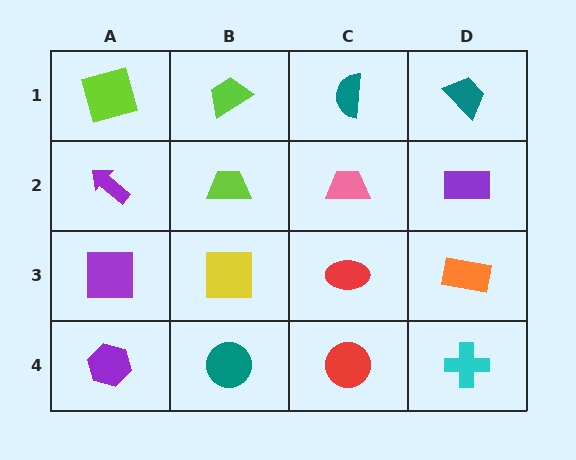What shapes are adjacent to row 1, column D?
A purple rectangle (row 2, column D), a teal semicircle (row 1, column C).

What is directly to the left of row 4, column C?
A teal circle.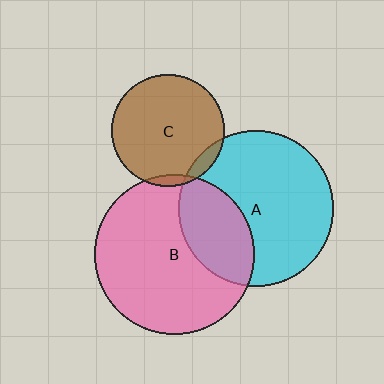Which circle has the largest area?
Circle B (pink).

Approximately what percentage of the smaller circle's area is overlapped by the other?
Approximately 30%.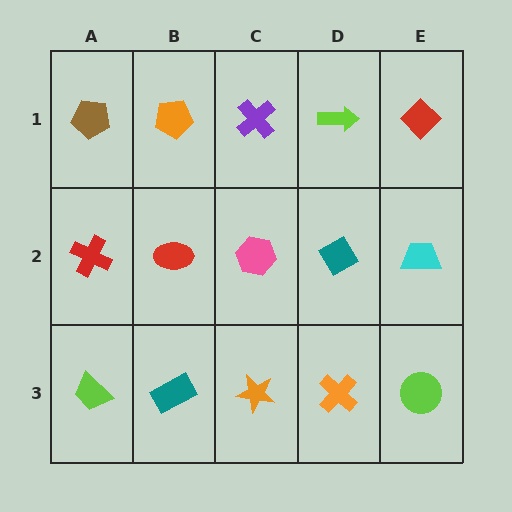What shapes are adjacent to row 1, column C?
A pink hexagon (row 2, column C), an orange pentagon (row 1, column B), a lime arrow (row 1, column D).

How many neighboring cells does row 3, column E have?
2.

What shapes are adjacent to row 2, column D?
A lime arrow (row 1, column D), an orange cross (row 3, column D), a pink hexagon (row 2, column C), a cyan trapezoid (row 2, column E).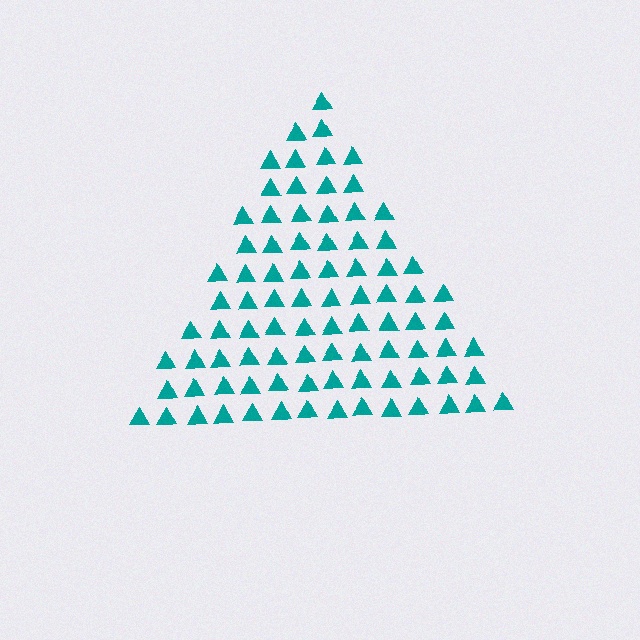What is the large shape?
The large shape is a triangle.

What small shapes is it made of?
It is made of small triangles.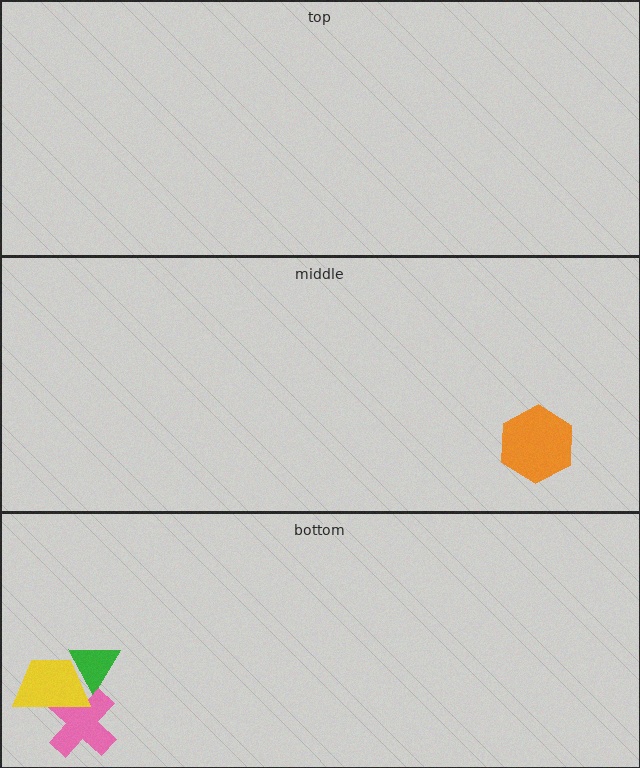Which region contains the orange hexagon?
The middle region.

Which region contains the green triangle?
The bottom region.